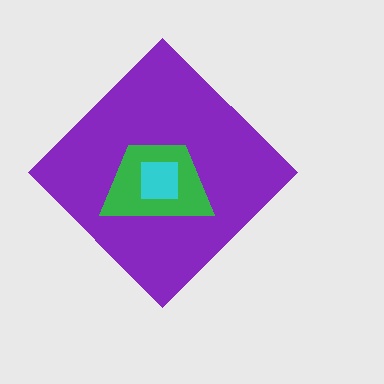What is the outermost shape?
The purple diamond.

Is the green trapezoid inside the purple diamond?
Yes.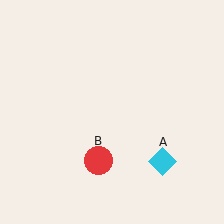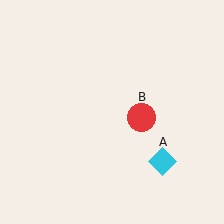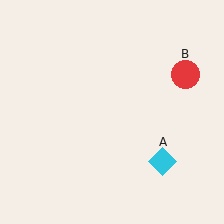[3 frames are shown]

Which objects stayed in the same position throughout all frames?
Cyan diamond (object A) remained stationary.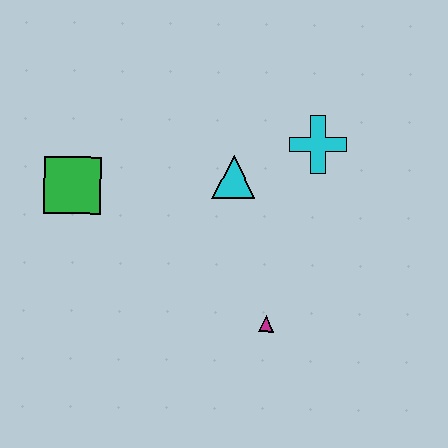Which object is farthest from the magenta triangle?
The green square is farthest from the magenta triangle.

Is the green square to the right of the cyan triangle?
No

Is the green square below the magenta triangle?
No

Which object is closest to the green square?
The cyan triangle is closest to the green square.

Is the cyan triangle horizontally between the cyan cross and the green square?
Yes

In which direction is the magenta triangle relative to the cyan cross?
The magenta triangle is below the cyan cross.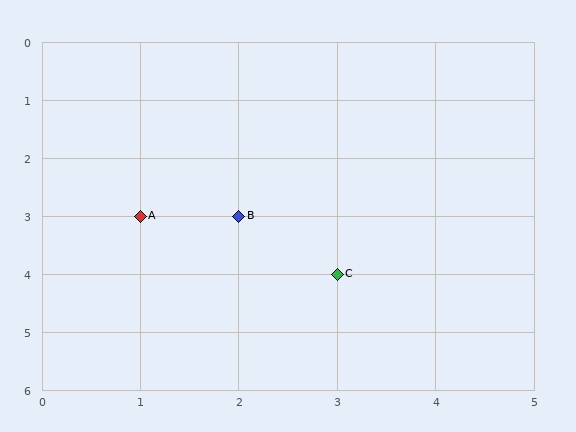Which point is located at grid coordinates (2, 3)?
Point B is at (2, 3).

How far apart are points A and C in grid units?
Points A and C are 2 columns and 1 row apart (about 2.2 grid units diagonally).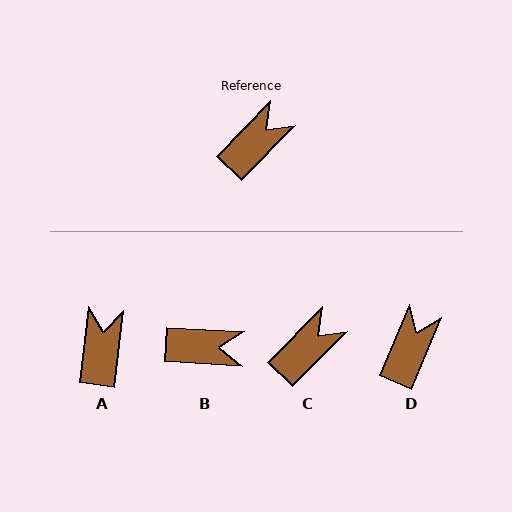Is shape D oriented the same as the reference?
No, it is off by about 22 degrees.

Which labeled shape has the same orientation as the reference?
C.